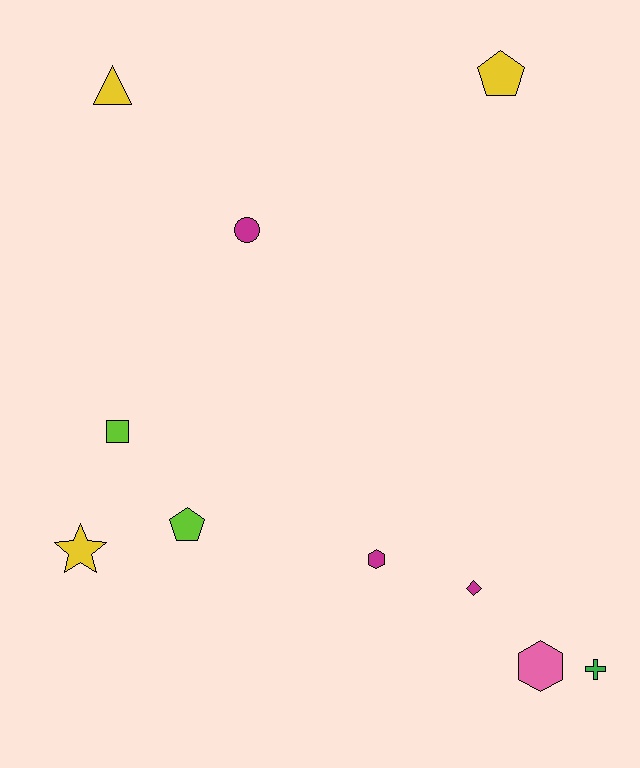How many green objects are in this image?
There is 1 green object.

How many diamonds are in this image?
There is 1 diamond.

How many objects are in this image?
There are 10 objects.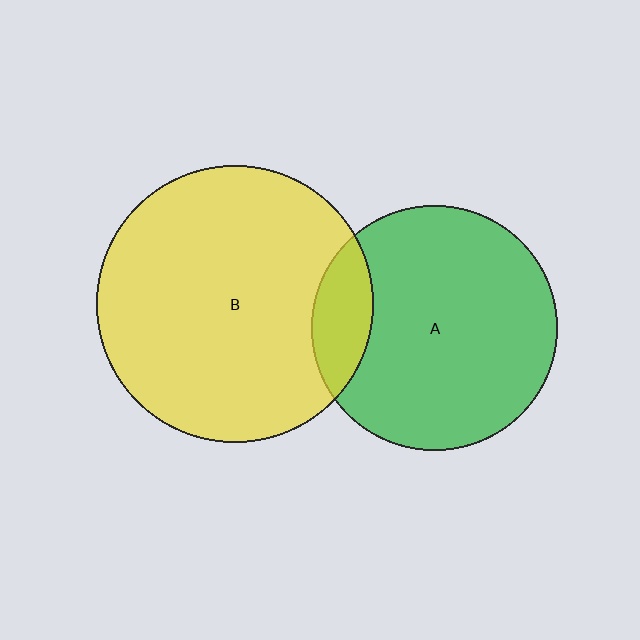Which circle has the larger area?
Circle B (yellow).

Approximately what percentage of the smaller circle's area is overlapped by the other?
Approximately 15%.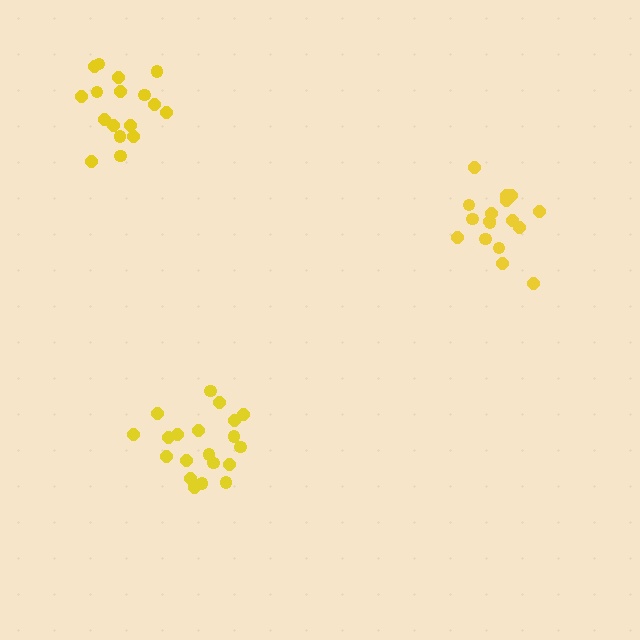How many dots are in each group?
Group 1: 17 dots, Group 2: 18 dots, Group 3: 20 dots (55 total).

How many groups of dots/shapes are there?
There are 3 groups.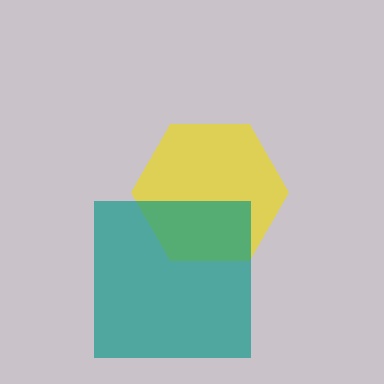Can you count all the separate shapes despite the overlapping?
Yes, there are 2 separate shapes.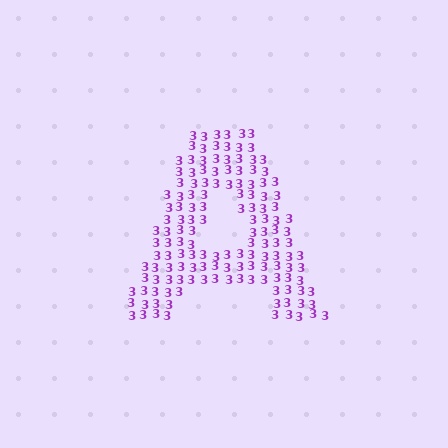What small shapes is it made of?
It is made of small digit 3's.